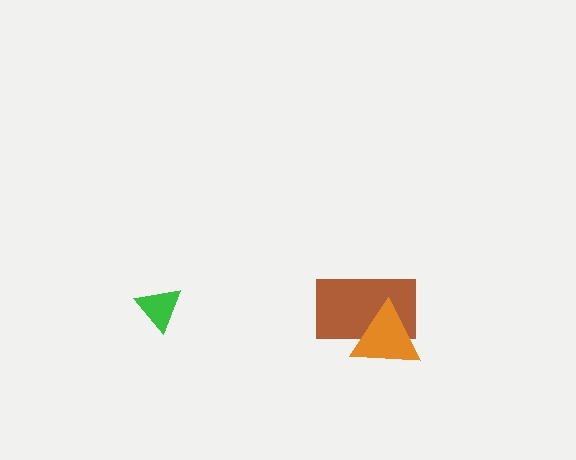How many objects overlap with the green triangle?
0 objects overlap with the green triangle.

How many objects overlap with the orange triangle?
1 object overlaps with the orange triangle.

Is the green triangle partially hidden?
No, no other shape covers it.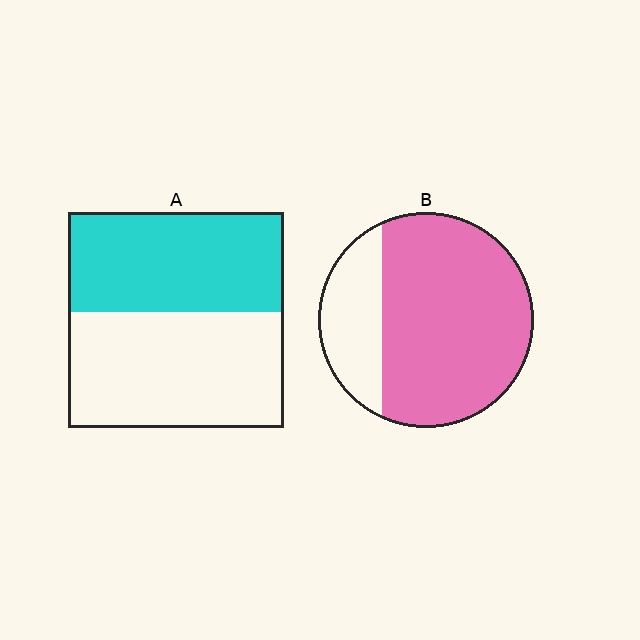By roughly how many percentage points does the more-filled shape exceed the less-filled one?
By roughly 30 percentage points (B over A).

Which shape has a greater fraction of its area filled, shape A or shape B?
Shape B.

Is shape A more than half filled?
Roughly half.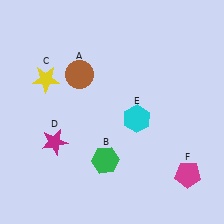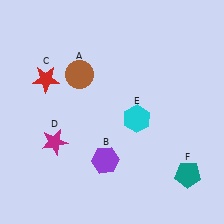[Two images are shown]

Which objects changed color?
B changed from green to purple. C changed from yellow to red. F changed from magenta to teal.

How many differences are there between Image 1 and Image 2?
There are 3 differences between the two images.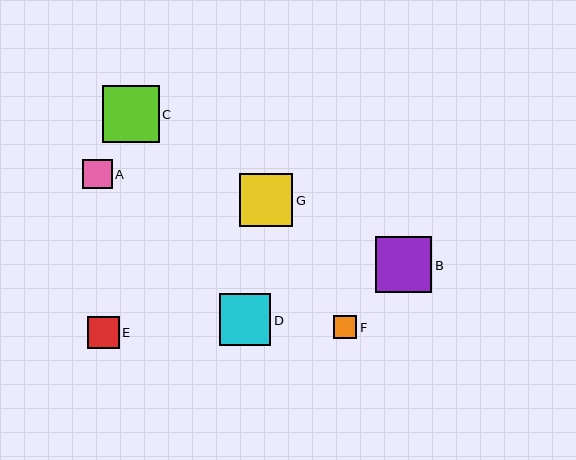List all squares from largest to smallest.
From largest to smallest: C, B, G, D, E, A, F.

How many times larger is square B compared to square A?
Square B is approximately 1.9 times the size of square A.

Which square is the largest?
Square C is the largest with a size of approximately 57 pixels.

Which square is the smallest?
Square F is the smallest with a size of approximately 23 pixels.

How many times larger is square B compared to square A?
Square B is approximately 1.9 times the size of square A.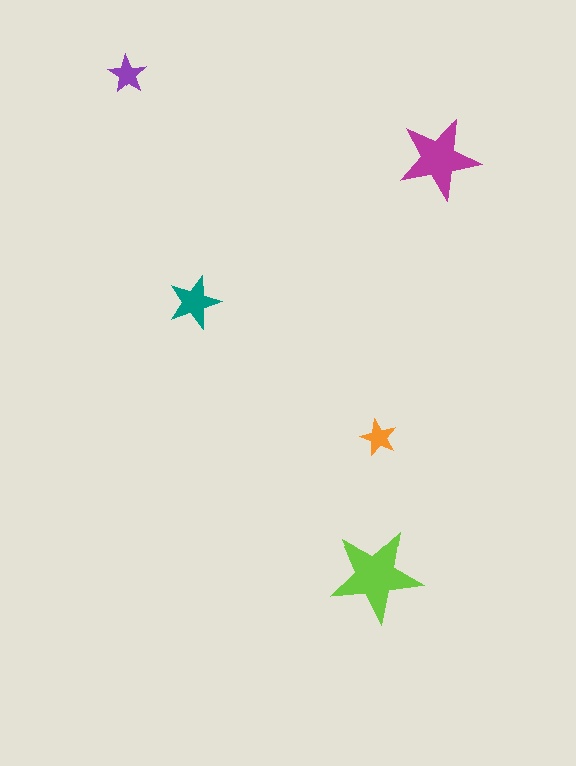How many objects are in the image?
There are 5 objects in the image.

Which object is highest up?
The purple star is topmost.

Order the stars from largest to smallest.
the lime one, the magenta one, the teal one, the purple one, the orange one.